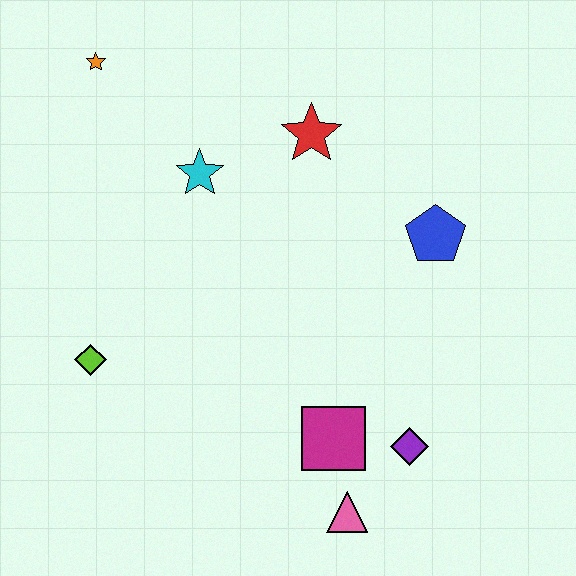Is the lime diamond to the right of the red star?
No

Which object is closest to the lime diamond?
The cyan star is closest to the lime diamond.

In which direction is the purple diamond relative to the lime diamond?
The purple diamond is to the right of the lime diamond.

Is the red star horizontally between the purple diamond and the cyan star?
Yes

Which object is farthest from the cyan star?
The pink triangle is farthest from the cyan star.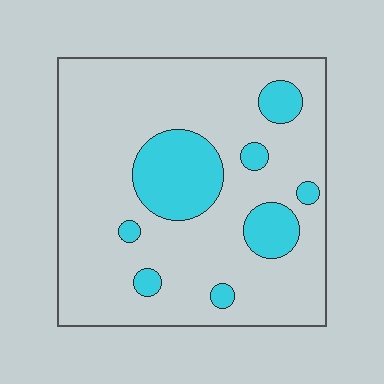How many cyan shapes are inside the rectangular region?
8.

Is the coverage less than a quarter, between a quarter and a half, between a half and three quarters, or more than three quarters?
Less than a quarter.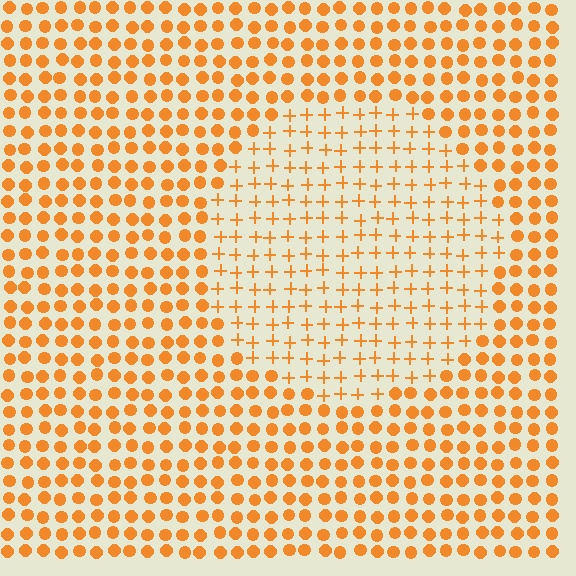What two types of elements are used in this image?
The image uses plus signs inside the circle region and circles outside it.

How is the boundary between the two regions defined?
The boundary is defined by a change in element shape: plus signs inside vs. circles outside. All elements share the same color and spacing.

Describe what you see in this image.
The image is filled with small orange elements arranged in a uniform grid. A circle-shaped region contains plus signs, while the surrounding area contains circles. The boundary is defined purely by the change in element shape.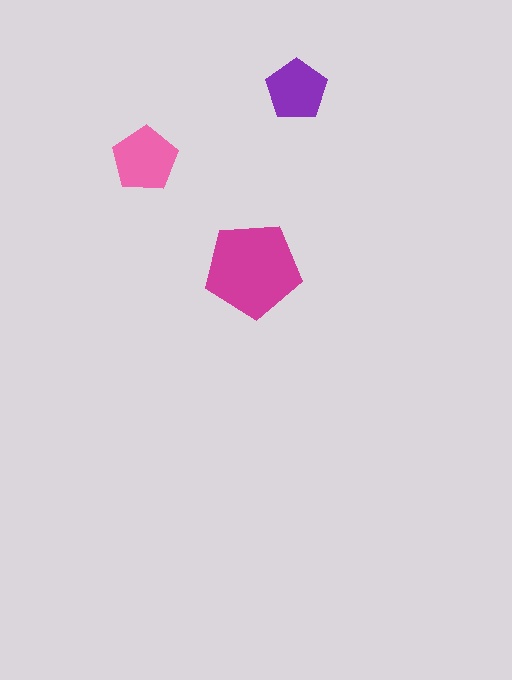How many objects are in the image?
There are 3 objects in the image.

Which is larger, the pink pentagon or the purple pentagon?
The pink one.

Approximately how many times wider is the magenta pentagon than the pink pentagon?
About 1.5 times wider.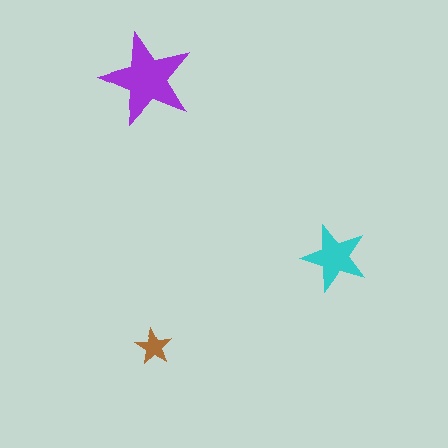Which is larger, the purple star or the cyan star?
The purple one.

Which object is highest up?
The purple star is topmost.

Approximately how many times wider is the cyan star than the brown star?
About 2 times wider.